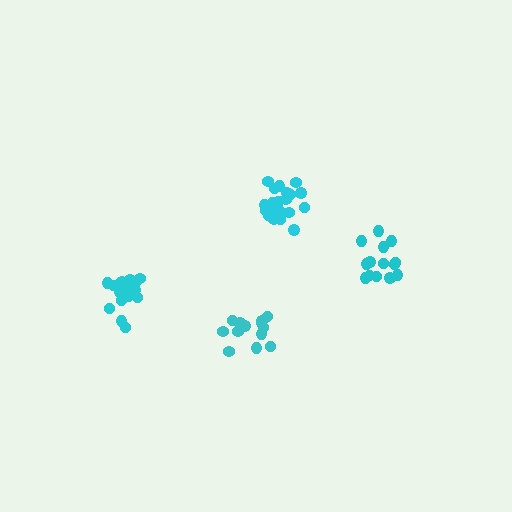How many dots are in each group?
Group 1: 14 dots, Group 2: 14 dots, Group 3: 19 dots, Group 4: 20 dots (67 total).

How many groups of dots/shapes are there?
There are 4 groups.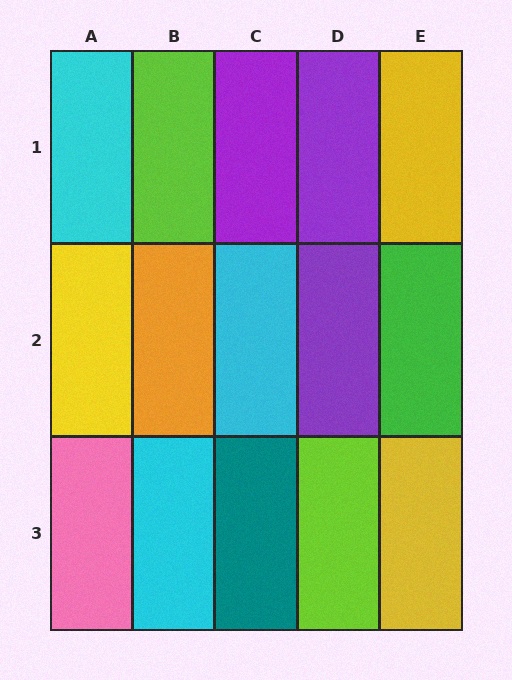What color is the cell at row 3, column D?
Lime.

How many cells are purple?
3 cells are purple.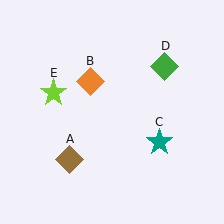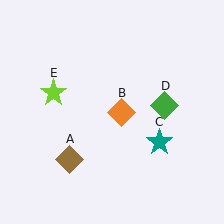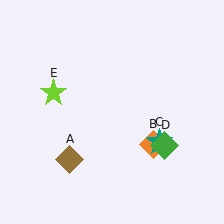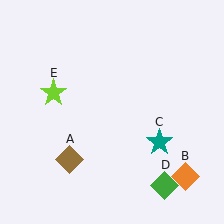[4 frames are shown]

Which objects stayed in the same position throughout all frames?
Brown diamond (object A) and teal star (object C) and lime star (object E) remained stationary.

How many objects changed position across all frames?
2 objects changed position: orange diamond (object B), green diamond (object D).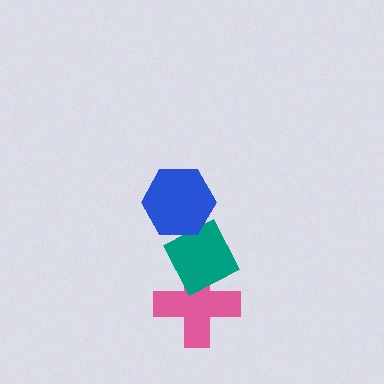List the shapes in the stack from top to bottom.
From top to bottom: the blue hexagon, the teal diamond, the pink cross.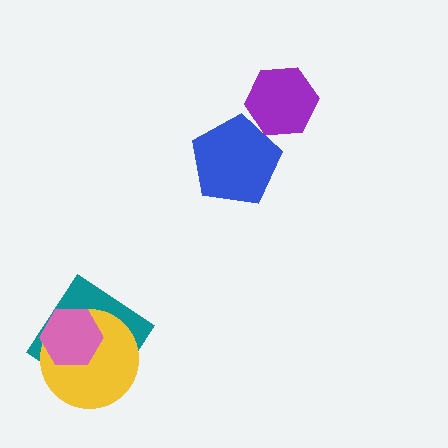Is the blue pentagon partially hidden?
Yes, it is partially covered by another shape.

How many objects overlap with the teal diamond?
2 objects overlap with the teal diamond.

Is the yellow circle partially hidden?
Yes, it is partially covered by another shape.